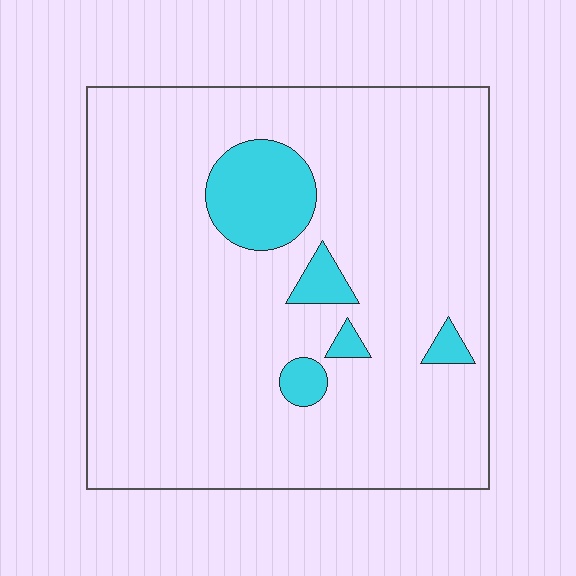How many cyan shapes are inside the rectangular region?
5.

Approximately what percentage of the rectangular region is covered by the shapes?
Approximately 10%.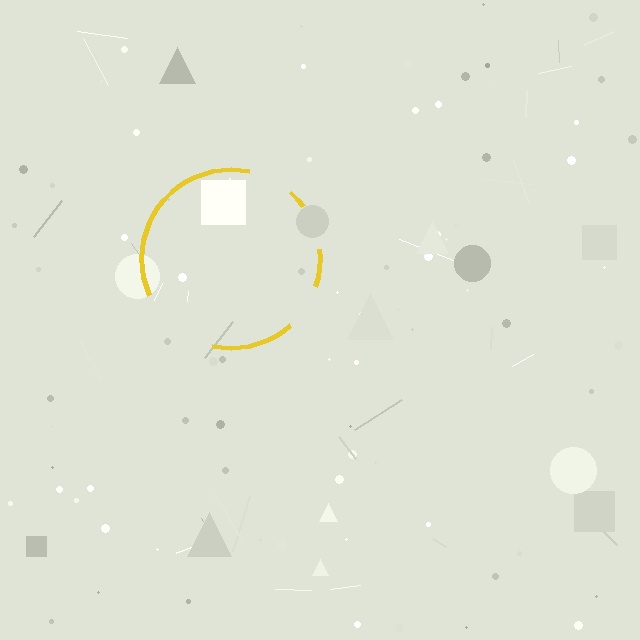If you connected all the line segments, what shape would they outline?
They would outline a circle.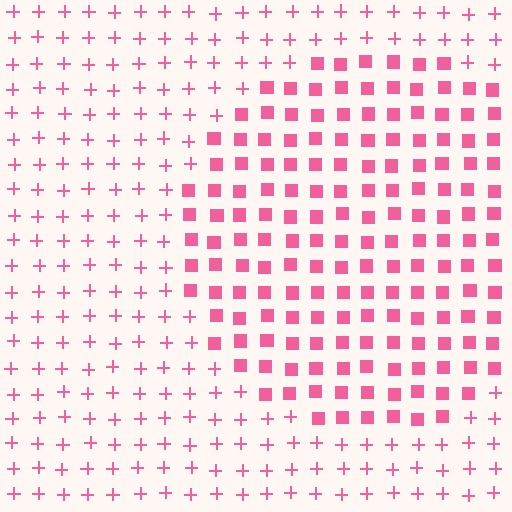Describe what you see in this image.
The image is filled with small pink elements arranged in a uniform grid. A circle-shaped region contains squares, while the surrounding area contains plus signs. The boundary is defined purely by the change in element shape.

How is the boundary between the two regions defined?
The boundary is defined by a change in element shape: squares inside vs. plus signs outside. All elements share the same color and spacing.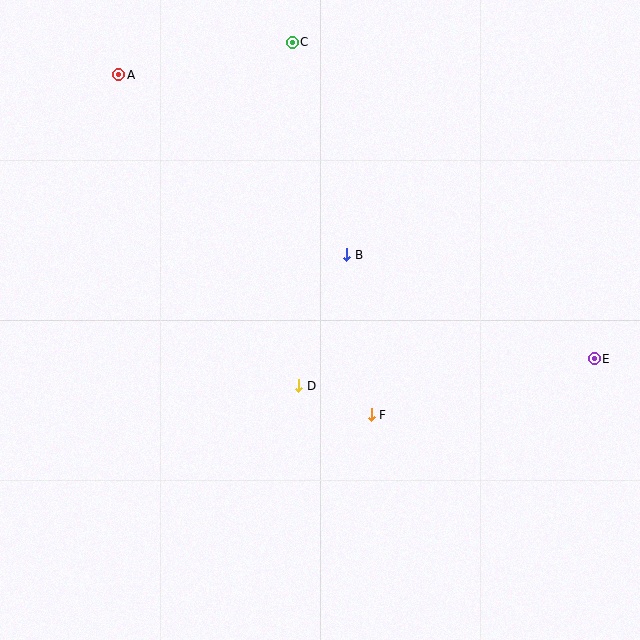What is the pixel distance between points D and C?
The distance between D and C is 343 pixels.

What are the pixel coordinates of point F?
Point F is at (371, 415).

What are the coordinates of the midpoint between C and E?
The midpoint between C and E is at (443, 201).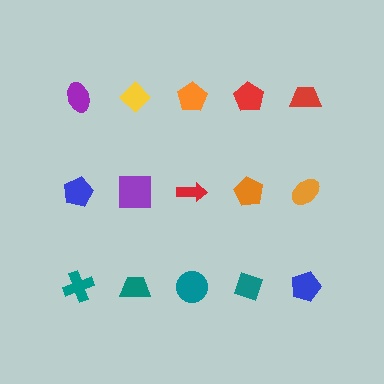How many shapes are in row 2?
5 shapes.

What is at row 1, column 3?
An orange pentagon.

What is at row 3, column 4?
A teal diamond.